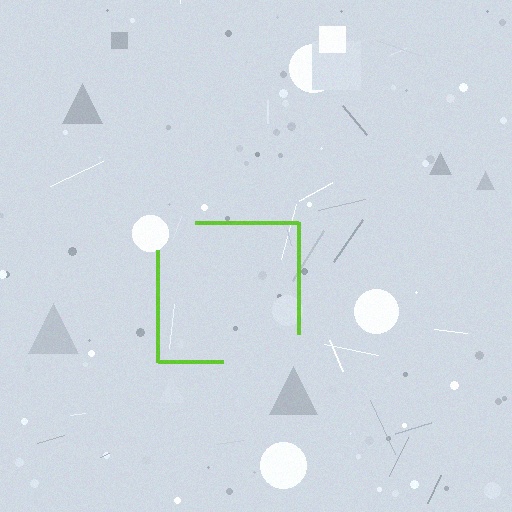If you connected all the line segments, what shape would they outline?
They would outline a square.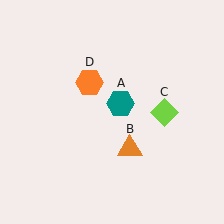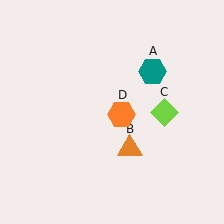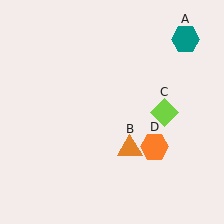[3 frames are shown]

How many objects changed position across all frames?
2 objects changed position: teal hexagon (object A), orange hexagon (object D).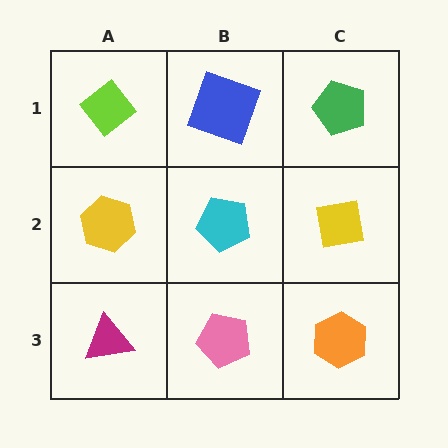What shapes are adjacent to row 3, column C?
A yellow square (row 2, column C), a pink pentagon (row 3, column B).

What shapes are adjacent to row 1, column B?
A cyan pentagon (row 2, column B), a lime diamond (row 1, column A), a green pentagon (row 1, column C).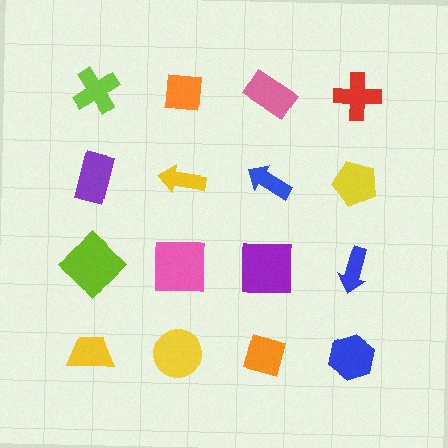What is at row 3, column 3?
A purple square.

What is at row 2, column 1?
A purple rectangle.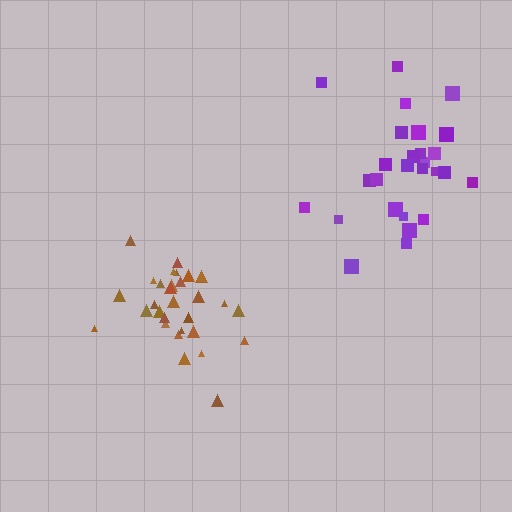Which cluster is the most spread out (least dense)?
Purple.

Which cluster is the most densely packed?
Brown.